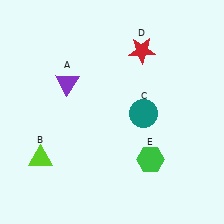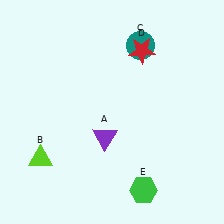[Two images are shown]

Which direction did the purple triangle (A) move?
The purple triangle (A) moved down.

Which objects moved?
The objects that moved are: the purple triangle (A), the teal circle (C), the green hexagon (E).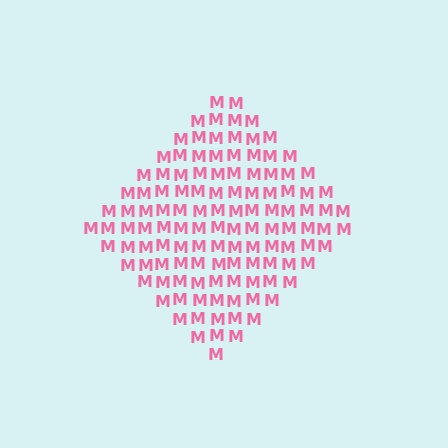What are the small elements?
The small elements are letter M's.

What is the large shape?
The large shape is a diamond.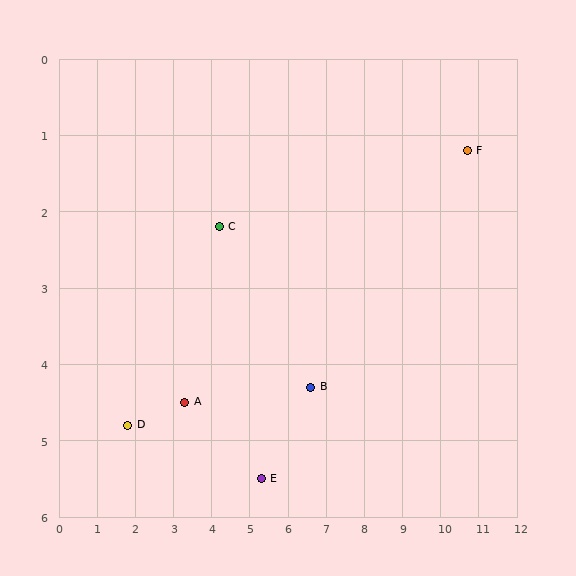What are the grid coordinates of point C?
Point C is at approximately (4.2, 2.2).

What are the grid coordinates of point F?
Point F is at approximately (10.7, 1.2).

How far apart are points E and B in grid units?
Points E and B are about 1.8 grid units apart.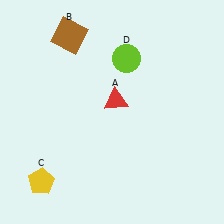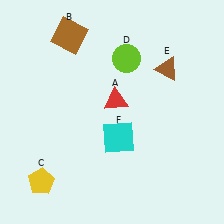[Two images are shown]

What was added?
A brown triangle (E), a cyan square (F) were added in Image 2.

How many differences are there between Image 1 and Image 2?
There are 2 differences between the two images.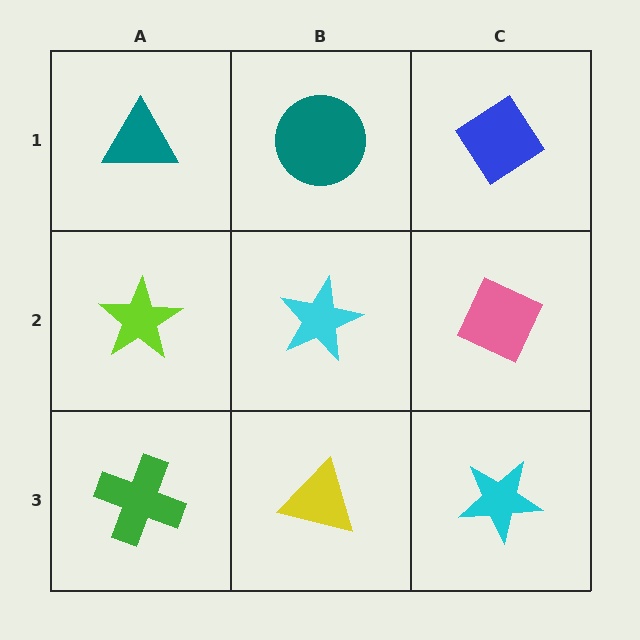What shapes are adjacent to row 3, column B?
A cyan star (row 2, column B), a green cross (row 3, column A), a cyan star (row 3, column C).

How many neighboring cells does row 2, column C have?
3.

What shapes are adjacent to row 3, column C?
A pink diamond (row 2, column C), a yellow triangle (row 3, column B).